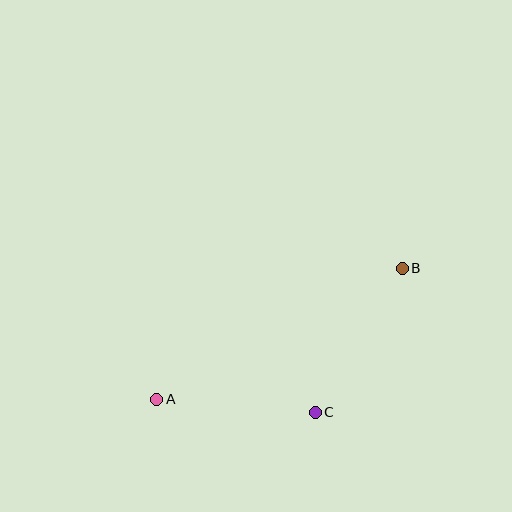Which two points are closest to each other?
Points A and C are closest to each other.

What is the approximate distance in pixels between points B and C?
The distance between B and C is approximately 168 pixels.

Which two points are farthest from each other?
Points A and B are farthest from each other.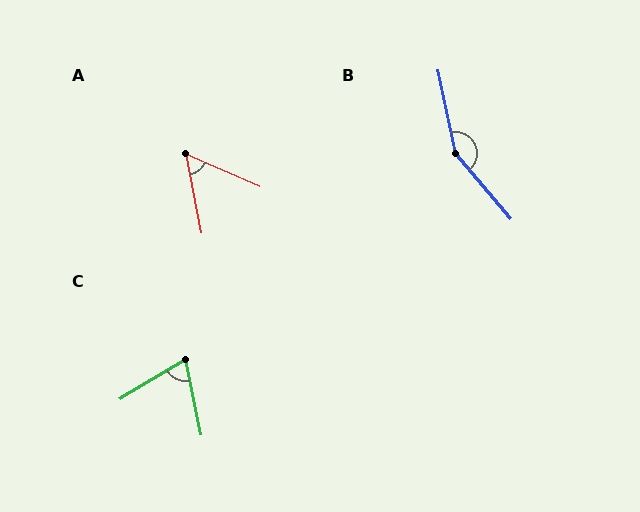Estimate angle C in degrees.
Approximately 71 degrees.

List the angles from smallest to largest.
A (56°), C (71°), B (152°).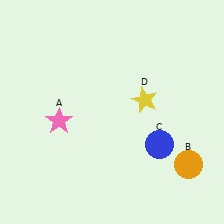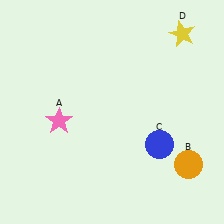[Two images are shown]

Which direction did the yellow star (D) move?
The yellow star (D) moved up.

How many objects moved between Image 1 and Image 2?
1 object moved between the two images.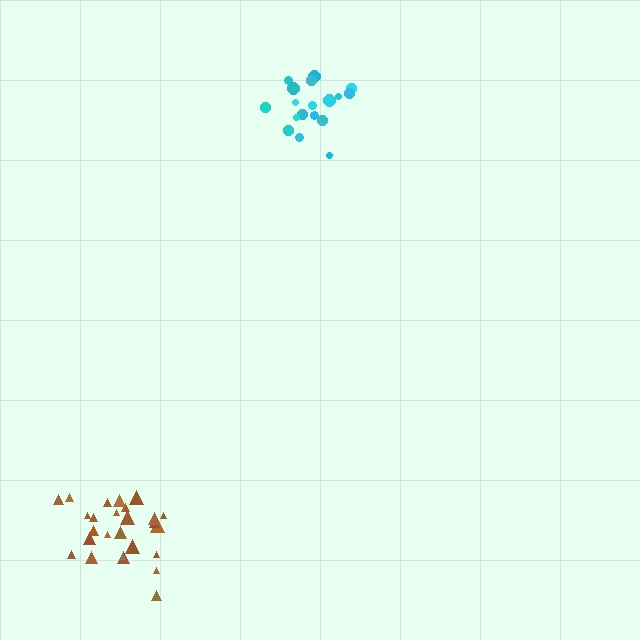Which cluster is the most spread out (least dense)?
Brown.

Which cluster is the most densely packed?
Cyan.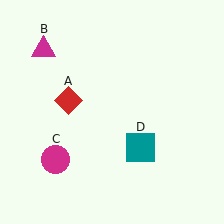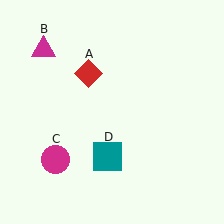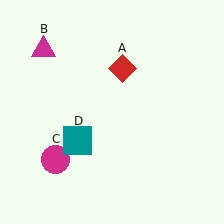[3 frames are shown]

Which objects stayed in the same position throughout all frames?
Magenta triangle (object B) and magenta circle (object C) remained stationary.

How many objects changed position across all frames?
2 objects changed position: red diamond (object A), teal square (object D).